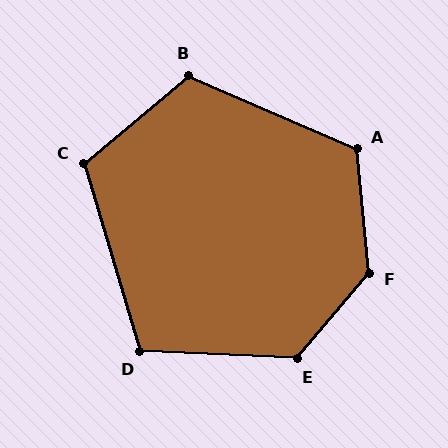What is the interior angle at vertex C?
Approximately 114 degrees (obtuse).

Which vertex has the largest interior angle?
F, at approximately 135 degrees.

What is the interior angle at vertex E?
Approximately 128 degrees (obtuse).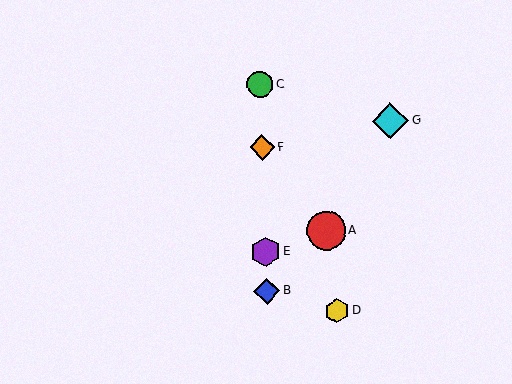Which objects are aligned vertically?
Objects B, C, E, F are aligned vertically.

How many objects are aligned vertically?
4 objects (B, C, E, F) are aligned vertically.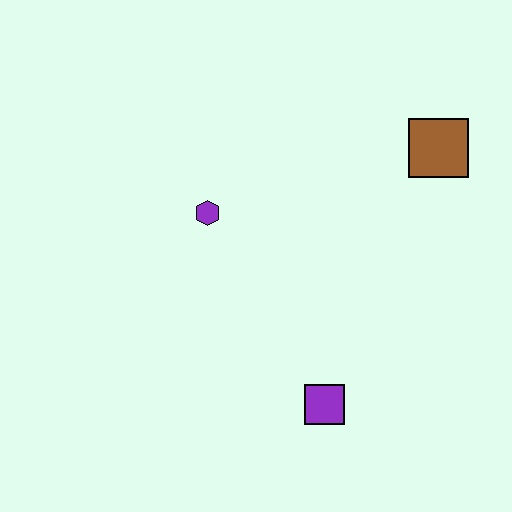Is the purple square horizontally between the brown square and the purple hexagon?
Yes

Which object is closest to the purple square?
The purple hexagon is closest to the purple square.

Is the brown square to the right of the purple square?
Yes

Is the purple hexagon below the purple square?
No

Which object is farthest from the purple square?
The brown square is farthest from the purple square.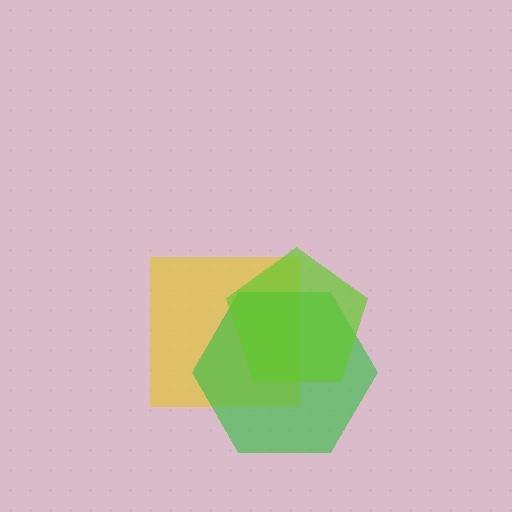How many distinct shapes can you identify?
There are 3 distinct shapes: a yellow square, a green hexagon, a lime pentagon.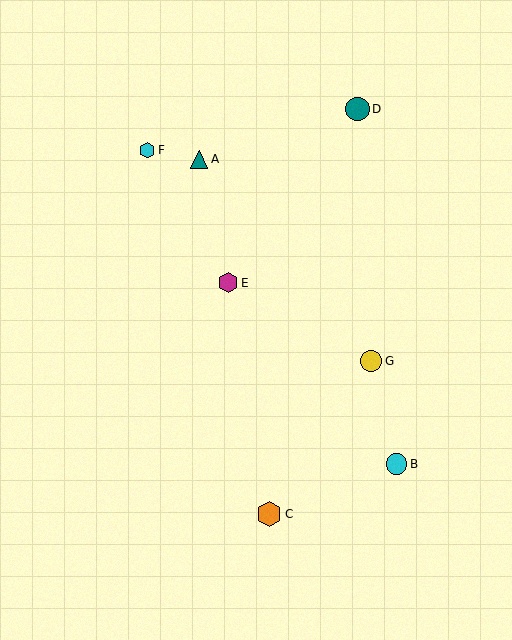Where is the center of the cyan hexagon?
The center of the cyan hexagon is at (147, 150).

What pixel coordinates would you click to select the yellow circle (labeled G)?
Click at (371, 361) to select the yellow circle G.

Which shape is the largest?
The orange hexagon (labeled C) is the largest.